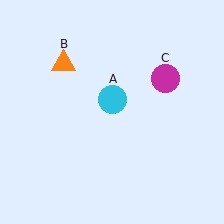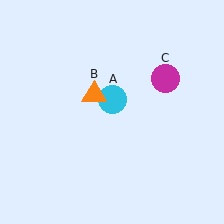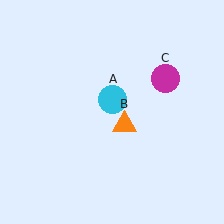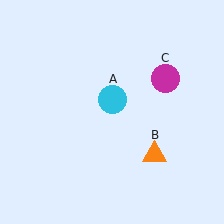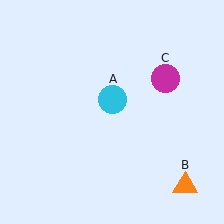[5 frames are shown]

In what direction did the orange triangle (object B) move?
The orange triangle (object B) moved down and to the right.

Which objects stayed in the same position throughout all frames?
Cyan circle (object A) and magenta circle (object C) remained stationary.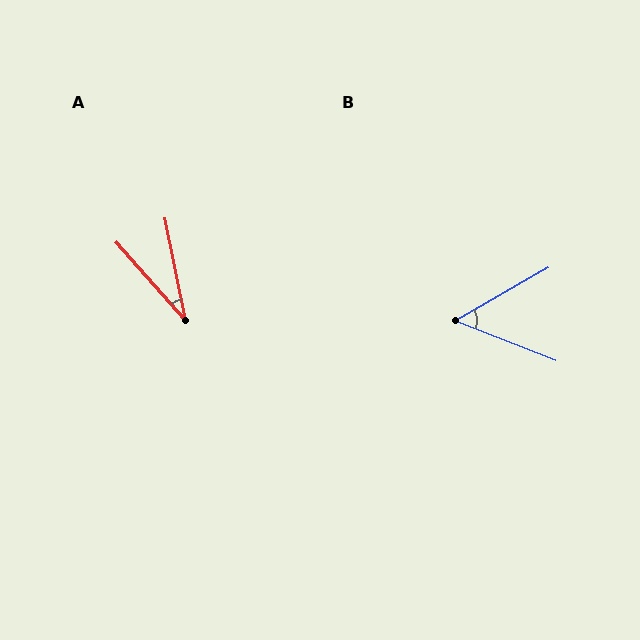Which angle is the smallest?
A, at approximately 30 degrees.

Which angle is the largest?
B, at approximately 52 degrees.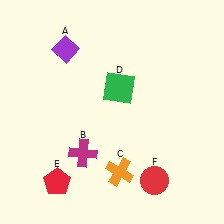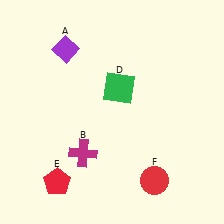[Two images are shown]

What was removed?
The orange cross (C) was removed in Image 2.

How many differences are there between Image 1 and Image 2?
There is 1 difference between the two images.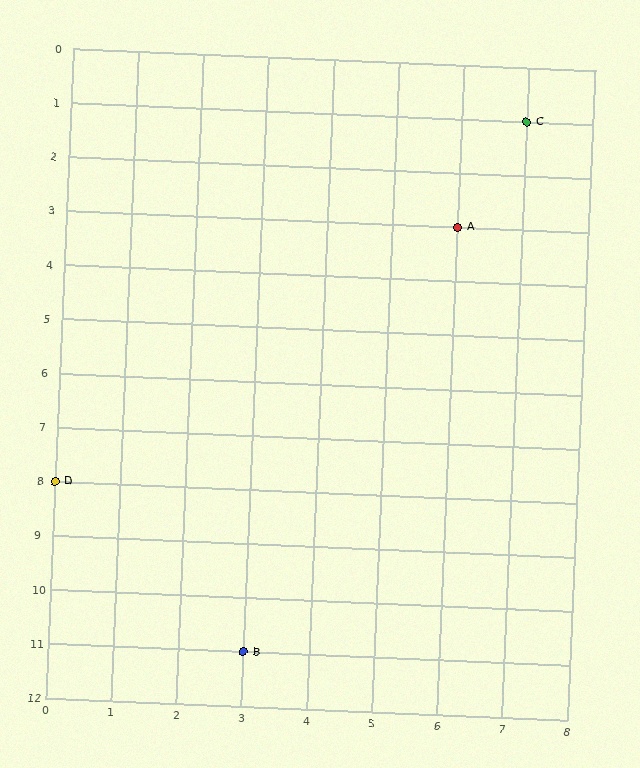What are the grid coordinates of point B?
Point B is at grid coordinates (3, 11).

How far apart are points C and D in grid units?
Points C and D are 7 columns and 7 rows apart (about 9.9 grid units diagonally).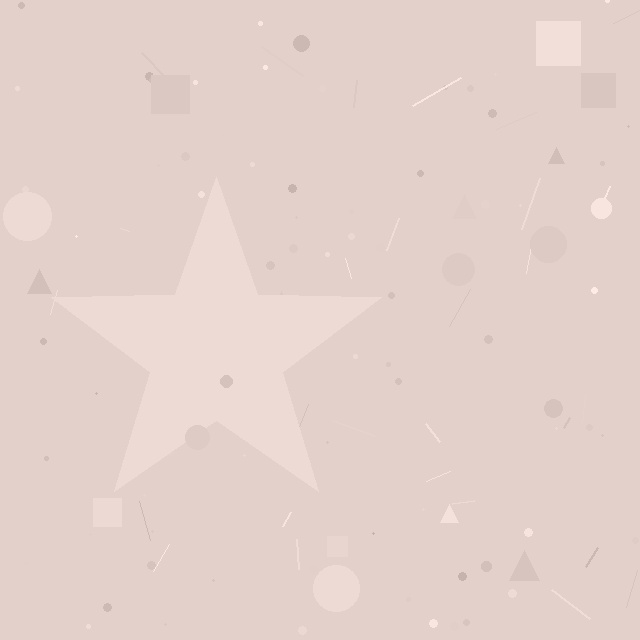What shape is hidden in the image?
A star is hidden in the image.